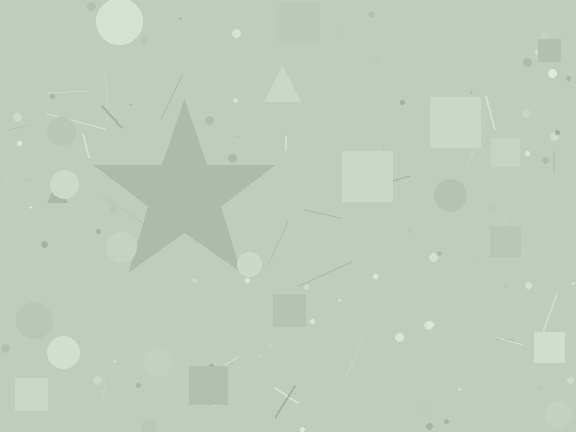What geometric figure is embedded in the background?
A star is embedded in the background.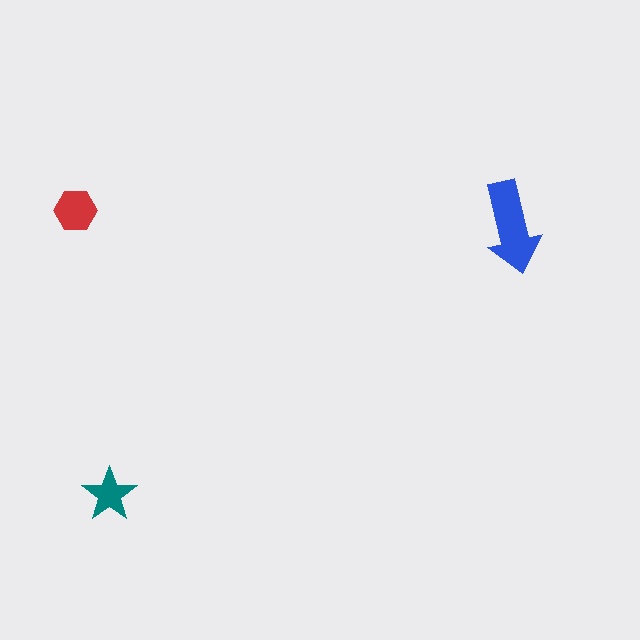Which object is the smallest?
The teal star.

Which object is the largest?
The blue arrow.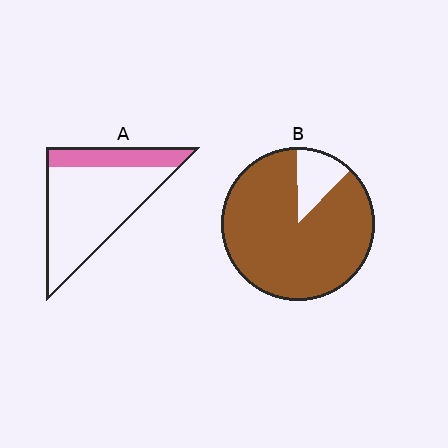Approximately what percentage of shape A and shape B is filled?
A is approximately 25% and B is approximately 90%.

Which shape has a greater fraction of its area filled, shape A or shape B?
Shape B.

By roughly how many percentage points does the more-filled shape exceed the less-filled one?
By roughly 65 percentage points (B over A).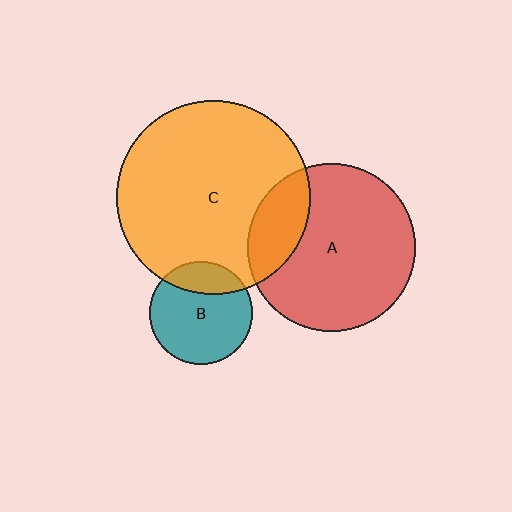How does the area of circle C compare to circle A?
Approximately 1.3 times.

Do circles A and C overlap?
Yes.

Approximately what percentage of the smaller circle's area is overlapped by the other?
Approximately 20%.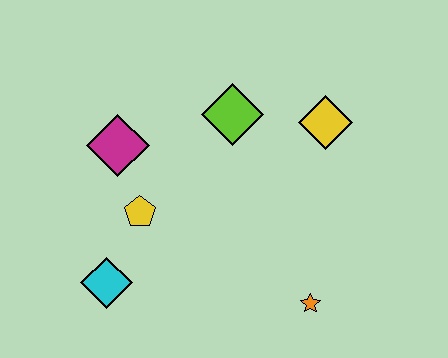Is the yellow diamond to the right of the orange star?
Yes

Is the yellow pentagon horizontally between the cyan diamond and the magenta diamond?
No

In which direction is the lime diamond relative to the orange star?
The lime diamond is above the orange star.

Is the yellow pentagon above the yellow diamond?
No